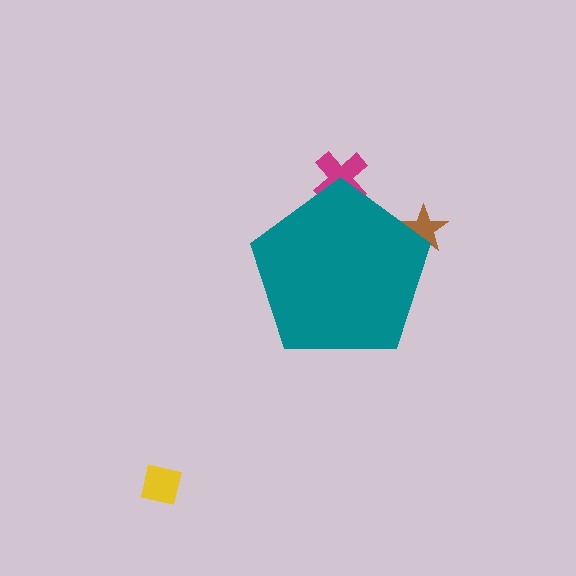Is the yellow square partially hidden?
No, the yellow square is fully visible.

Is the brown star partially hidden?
Yes, the brown star is partially hidden behind the teal pentagon.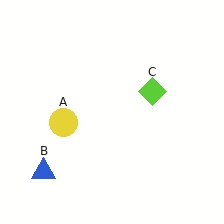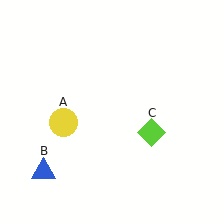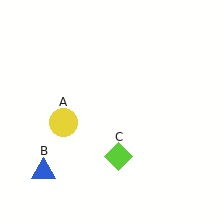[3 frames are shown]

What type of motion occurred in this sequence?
The lime diamond (object C) rotated clockwise around the center of the scene.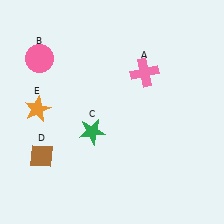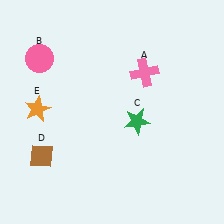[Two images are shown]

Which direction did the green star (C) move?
The green star (C) moved right.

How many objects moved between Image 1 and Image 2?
1 object moved between the two images.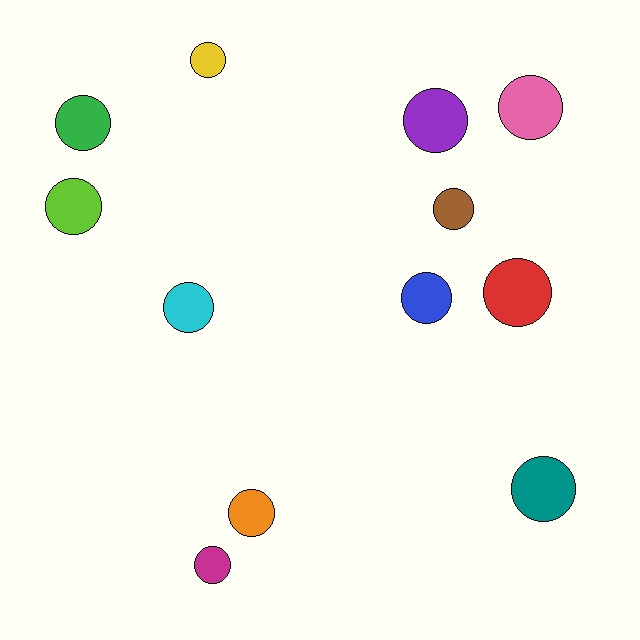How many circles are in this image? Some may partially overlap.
There are 12 circles.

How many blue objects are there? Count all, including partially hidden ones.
There is 1 blue object.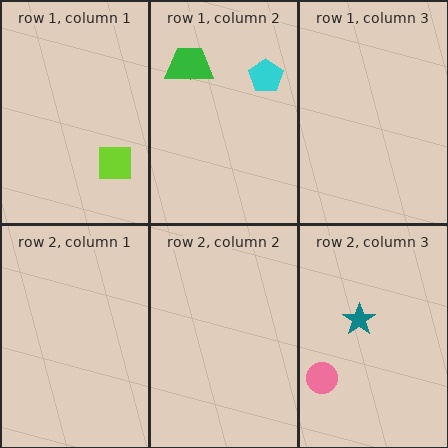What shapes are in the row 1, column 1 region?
The lime square.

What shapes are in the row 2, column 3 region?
The pink circle, the teal star.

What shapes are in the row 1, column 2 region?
The cyan pentagon, the brown diamond, the green trapezoid.